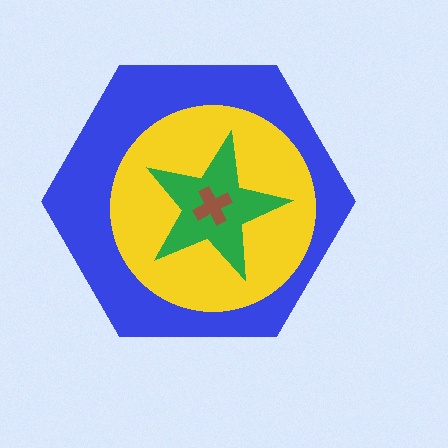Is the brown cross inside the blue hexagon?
Yes.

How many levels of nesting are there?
4.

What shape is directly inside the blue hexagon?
The yellow circle.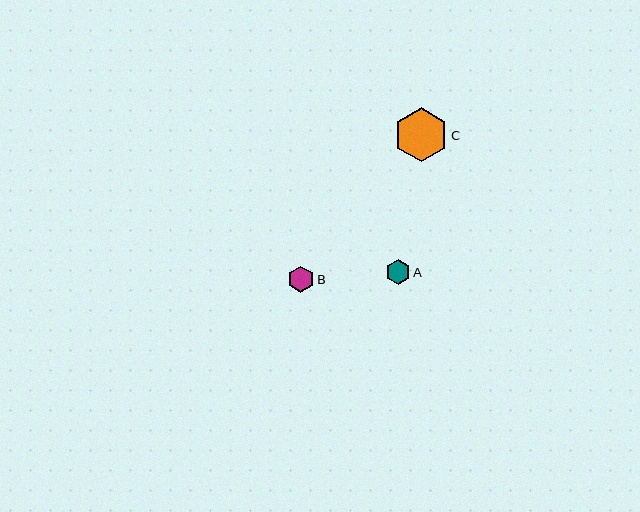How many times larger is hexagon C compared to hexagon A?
Hexagon C is approximately 2.2 times the size of hexagon A.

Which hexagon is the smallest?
Hexagon A is the smallest with a size of approximately 24 pixels.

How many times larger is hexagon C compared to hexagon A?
Hexagon C is approximately 2.2 times the size of hexagon A.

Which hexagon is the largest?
Hexagon C is the largest with a size of approximately 54 pixels.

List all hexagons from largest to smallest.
From largest to smallest: C, B, A.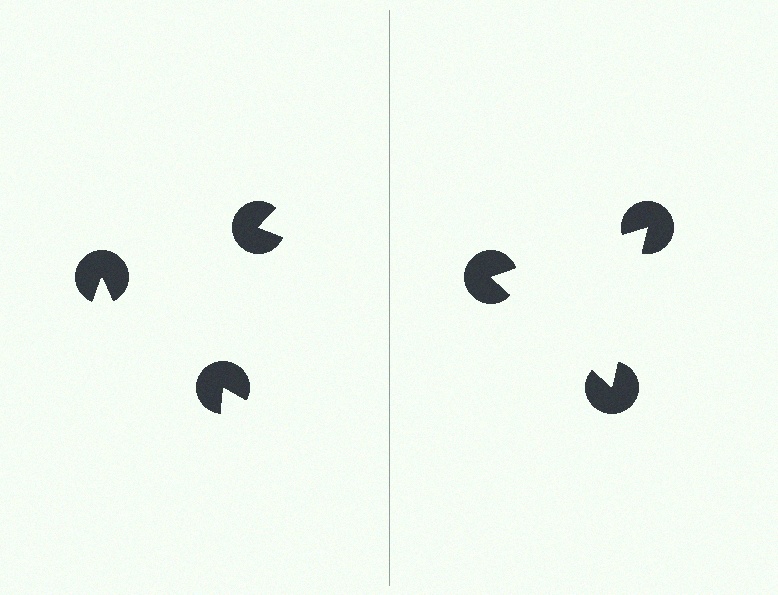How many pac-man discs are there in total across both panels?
6 — 3 on each side.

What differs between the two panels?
The pac-man discs are positioned identically on both sides; only the wedge orientations differ. On the right they align to a triangle; on the left they are misaligned.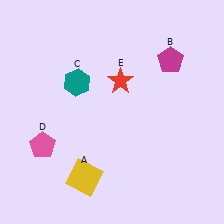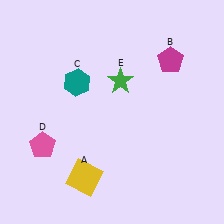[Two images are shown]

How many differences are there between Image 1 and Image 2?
There is 1 difference between the two images.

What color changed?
The star (E) changed from red in Image 1 to green in Image 2.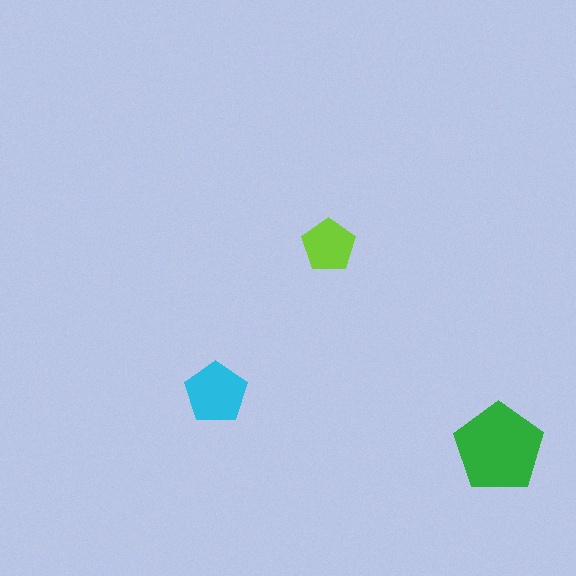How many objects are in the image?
There are 3 objects in the image.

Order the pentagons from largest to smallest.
the green one, the cyan one, the lime one.